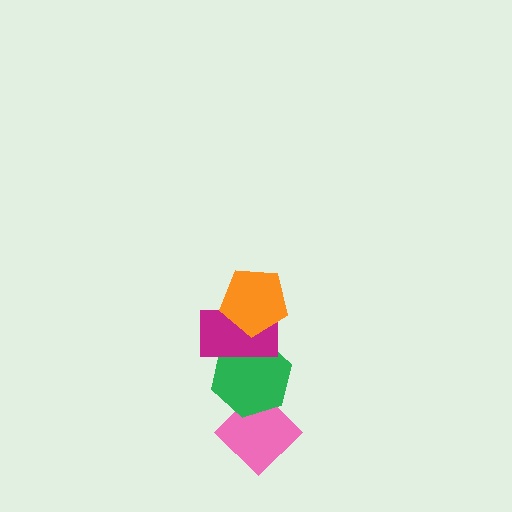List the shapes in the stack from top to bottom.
From top to bottom: the orange pentagon, the magenta rectangle, the green hexagon, the pink diamond.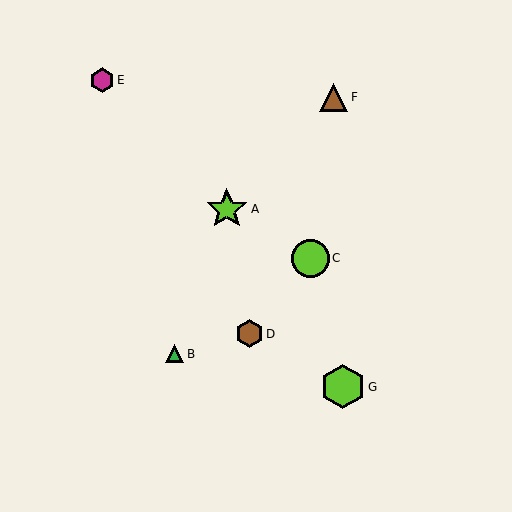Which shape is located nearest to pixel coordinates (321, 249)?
The lime circle (labeled C) at (310, 258) is nearest to that location.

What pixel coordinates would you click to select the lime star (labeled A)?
Click at (227, 209) to select the lime star A.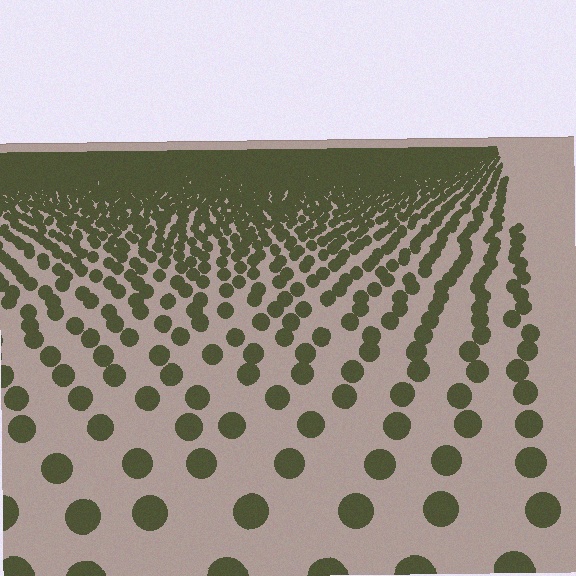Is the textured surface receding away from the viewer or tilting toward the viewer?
The surface is receding away from the viewer. Texture elements get smaller and denser toward the top.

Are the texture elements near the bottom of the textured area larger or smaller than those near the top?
Larger. Near the bottom, elements are closer to the viewer and appear at a bigger on-screen size.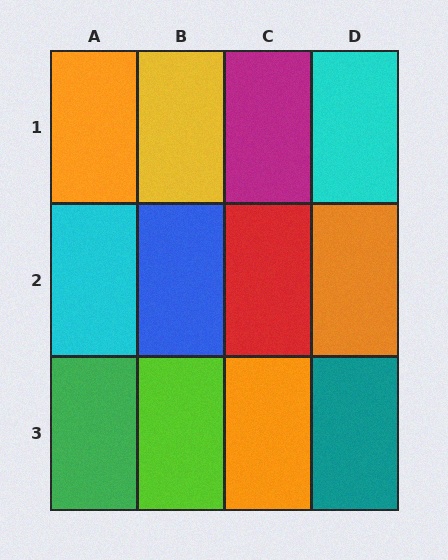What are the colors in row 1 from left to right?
Orange, yellow, magenta, cyan.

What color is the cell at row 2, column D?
Orange.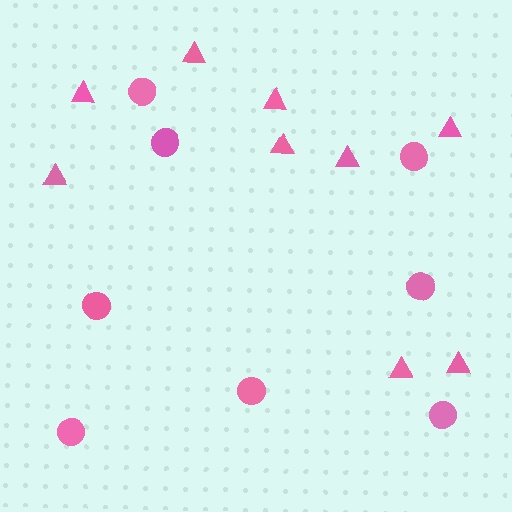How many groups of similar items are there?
There are 2 groups: one group of circles (8) and one group of triangles (9).